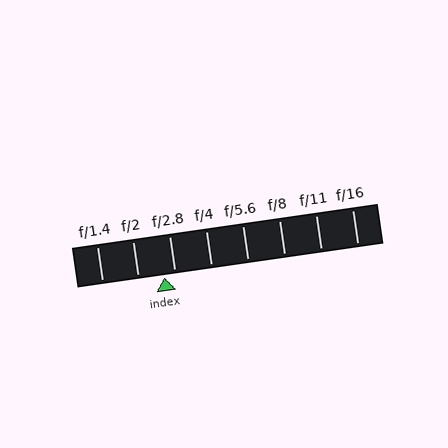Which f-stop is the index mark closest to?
The index mark is closest to f/2.8.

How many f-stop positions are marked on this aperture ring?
There are 8 f-stop positions marked.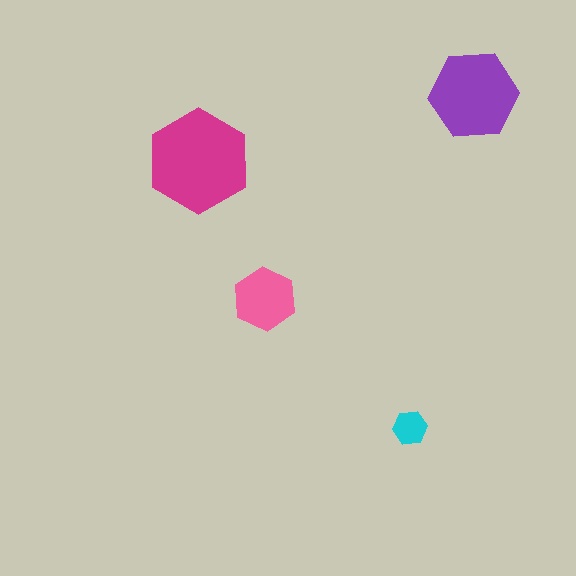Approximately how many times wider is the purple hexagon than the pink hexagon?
About 1.5 times wider.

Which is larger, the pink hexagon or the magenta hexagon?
The magenta one.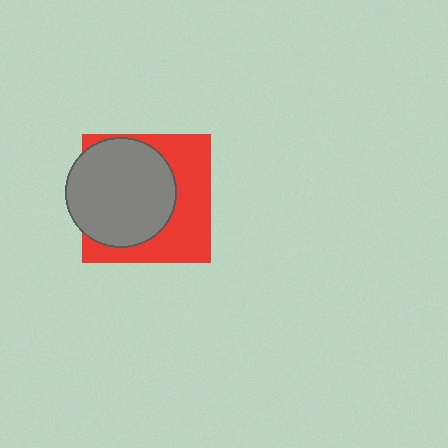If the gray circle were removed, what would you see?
You would see the complete red square.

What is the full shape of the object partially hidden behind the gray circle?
The partially hidden object is a red square.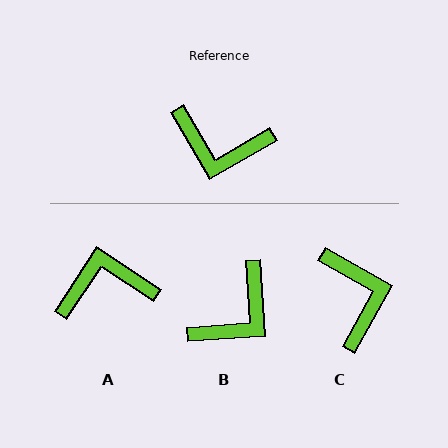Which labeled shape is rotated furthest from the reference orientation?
A, about 153 degrees away.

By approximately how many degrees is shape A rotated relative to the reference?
Approximately 153 degrees clockwise.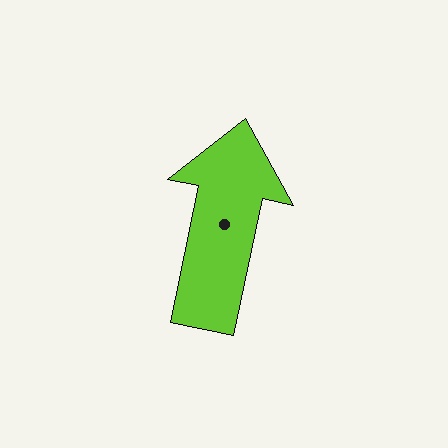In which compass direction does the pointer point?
North.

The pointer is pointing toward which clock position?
Roughly 12 o'clock.